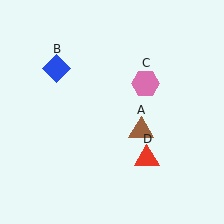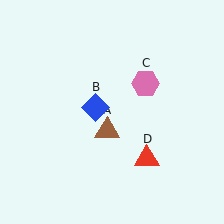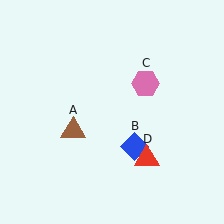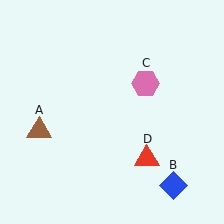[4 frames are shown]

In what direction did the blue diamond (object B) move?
The blue diamond (object B) moved down and to the right.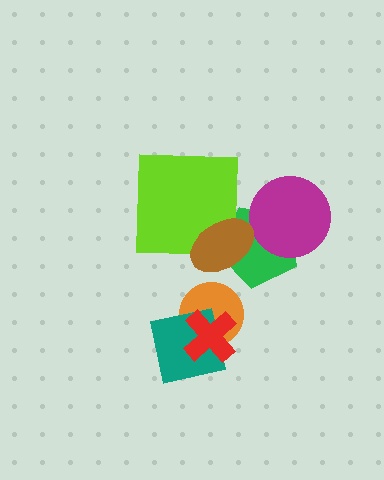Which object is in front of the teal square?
The red cross is in front of the teal square.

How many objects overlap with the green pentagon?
2 objects overlap with the green pentagon.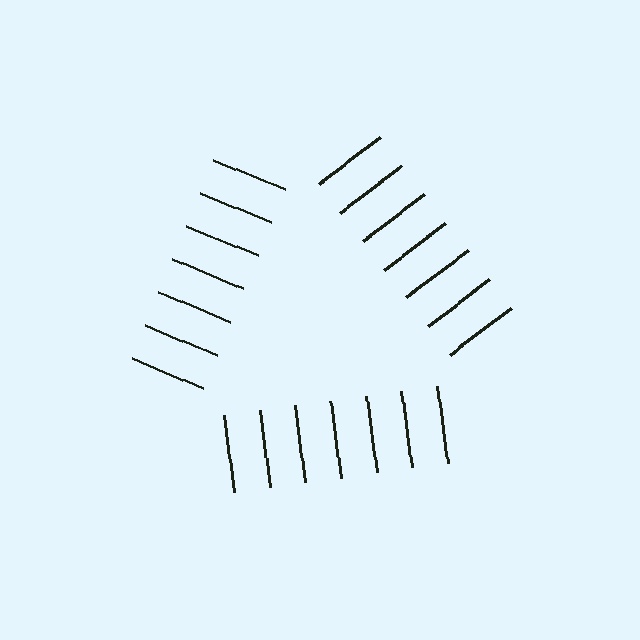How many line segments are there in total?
21 — 7 along each of the 3 edges.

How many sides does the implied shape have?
3 sides — the line-ends trace a triangle.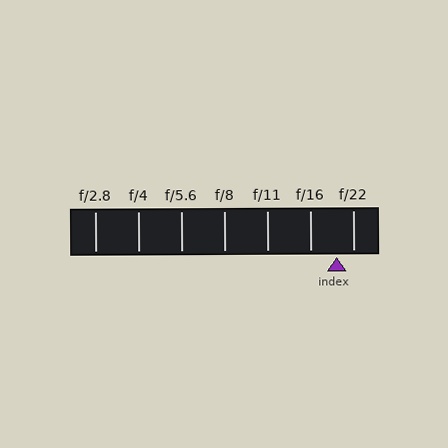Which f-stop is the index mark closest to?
The index mark is closest to f/22.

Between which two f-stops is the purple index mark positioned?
The index mark is between f/16 and f/22.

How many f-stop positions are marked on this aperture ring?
There are 7 f-stop positions marked.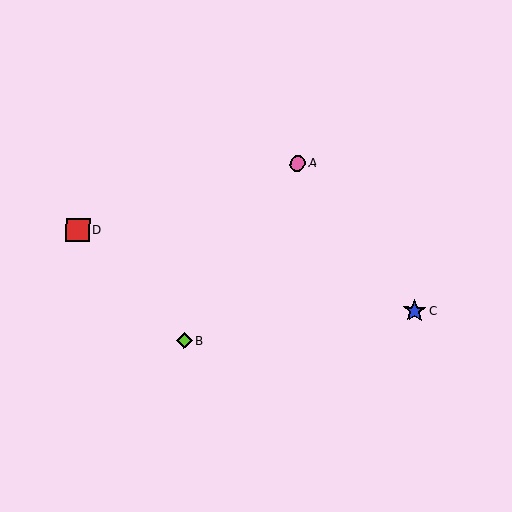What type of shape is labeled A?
Shape A is a pink circle.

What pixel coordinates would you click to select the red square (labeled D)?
Click at (78, 230) to select the red square D.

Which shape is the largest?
The red square (labeled D) is the largest.